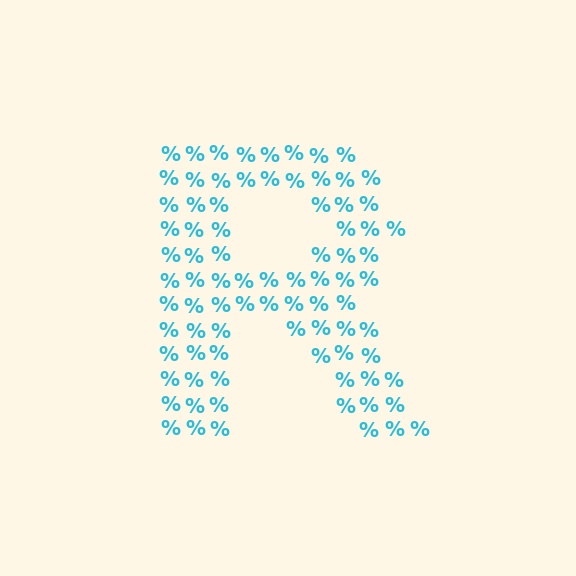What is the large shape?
The large shape is the letter R.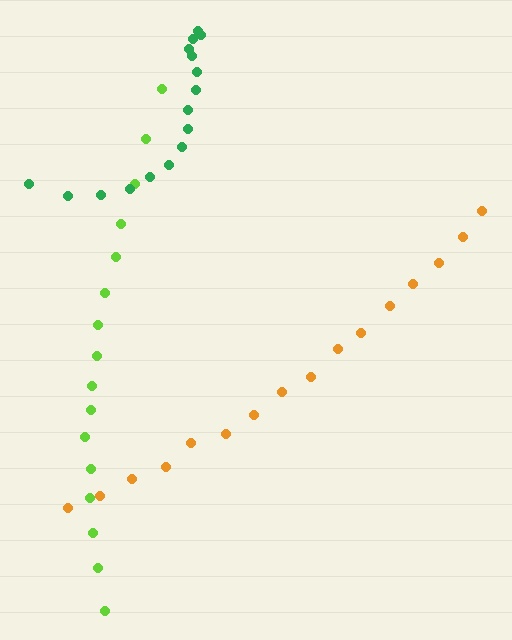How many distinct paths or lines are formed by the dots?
There are 3 distinct paths.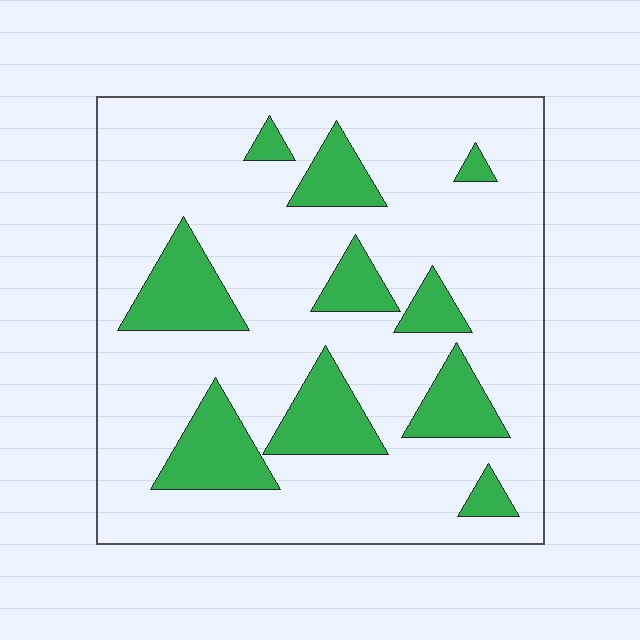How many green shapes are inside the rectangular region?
10.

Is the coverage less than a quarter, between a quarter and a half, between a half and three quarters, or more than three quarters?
Less than a quarter.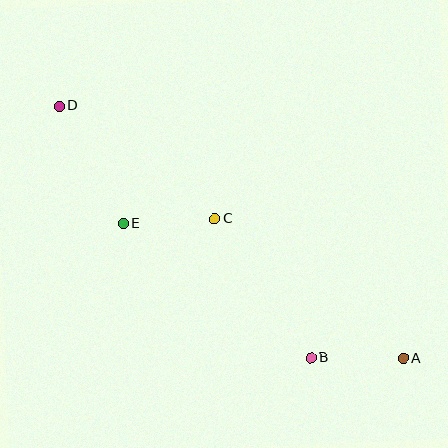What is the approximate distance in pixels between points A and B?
The distance between A and B is approximately 92 pixels.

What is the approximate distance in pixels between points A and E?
The distance between A and E is approximately 311 pixels.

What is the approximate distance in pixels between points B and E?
The distance between B and E is approximately 231 pixels.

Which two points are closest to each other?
Points C and E are closest to each other.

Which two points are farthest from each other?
Points A and D are farthest from each other.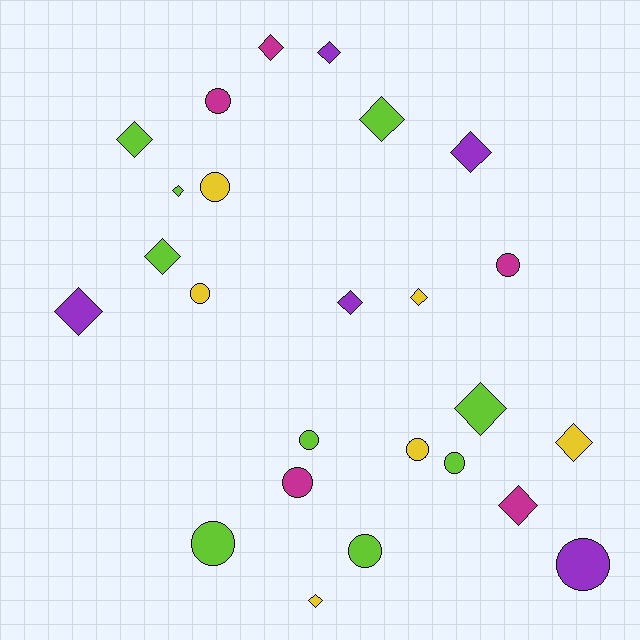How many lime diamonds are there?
There are 5 lime diamonds.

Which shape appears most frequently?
Diamond, with 14 objects.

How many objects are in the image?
There are 25 objects.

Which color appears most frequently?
Lime, with 9 objects.